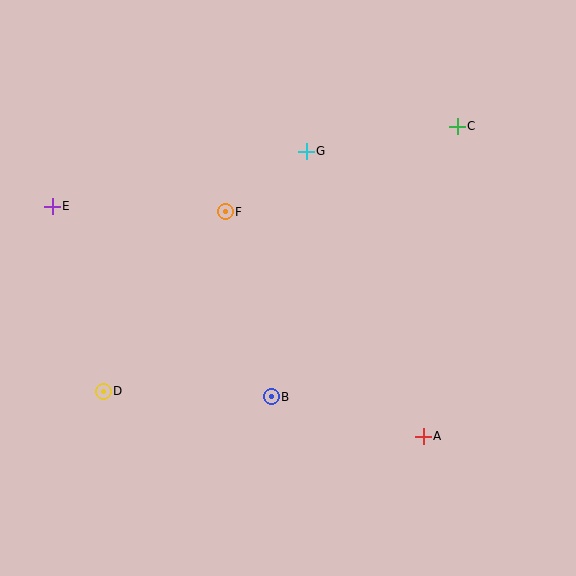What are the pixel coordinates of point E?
Point E is at (52, 206).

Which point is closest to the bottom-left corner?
Point D is closest to the bottom-left corner.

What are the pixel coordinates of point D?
Point D is at (103, 391).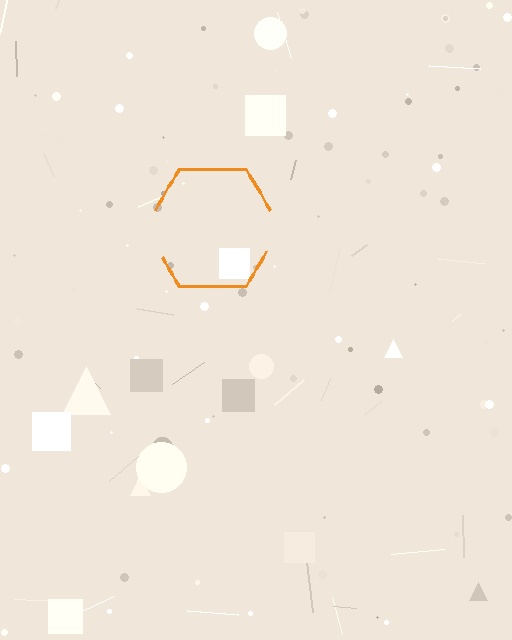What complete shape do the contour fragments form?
The contour fragments form a hexagon.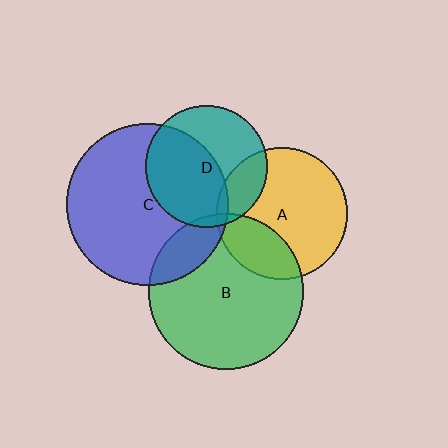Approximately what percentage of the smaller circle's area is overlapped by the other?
Approximately 20%.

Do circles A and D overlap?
Yes.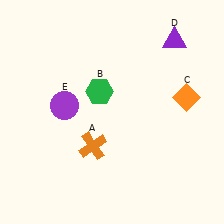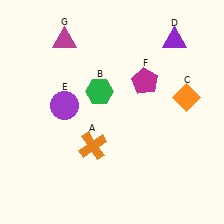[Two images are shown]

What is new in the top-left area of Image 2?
A magenta triangle (G) was added in the top-left area of Image 2.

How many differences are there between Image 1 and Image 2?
There are 2 differences between the two images.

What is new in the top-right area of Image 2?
A magenta pentagon (F) was added in the top-right area of Image 2.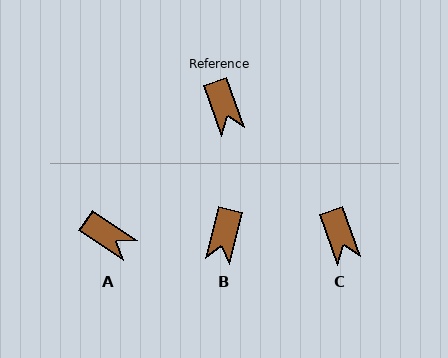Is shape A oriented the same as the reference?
No, it is off by about 36 degrees.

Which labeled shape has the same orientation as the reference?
C.